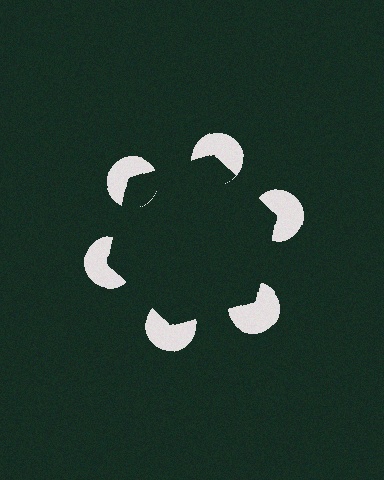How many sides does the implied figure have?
6 sides.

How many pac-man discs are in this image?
There are 6 — one at each vertex of the illusory hexagon.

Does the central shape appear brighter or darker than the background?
It typically appears slightly darker than the background, even though no actual brightness change is drawn.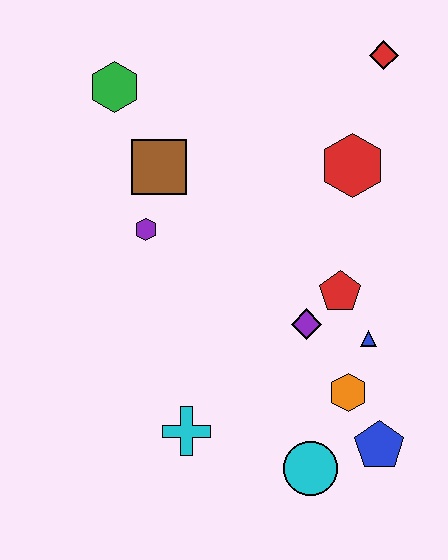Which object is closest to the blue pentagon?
The orange hexagon is closest to the blue pentagon.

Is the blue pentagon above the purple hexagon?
No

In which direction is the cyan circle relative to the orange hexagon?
The cyan circle is below the orange hexagon.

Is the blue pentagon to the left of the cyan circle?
No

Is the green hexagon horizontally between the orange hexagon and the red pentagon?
No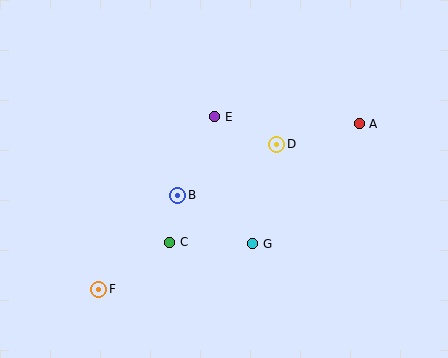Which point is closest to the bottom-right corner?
Point G is closest to the bottom-right corner.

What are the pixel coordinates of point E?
Point E is at (215, 117).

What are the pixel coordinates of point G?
Point G is at (253, 244).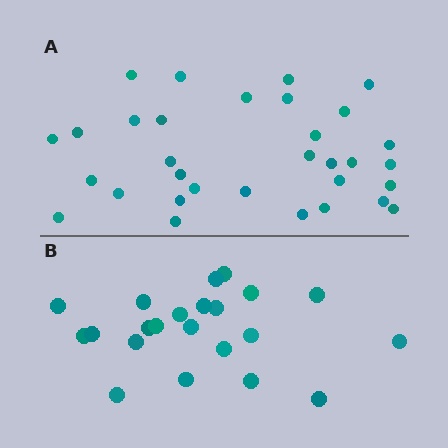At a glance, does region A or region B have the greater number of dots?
Region A (the top region) has more dots.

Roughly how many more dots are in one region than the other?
Region A has roughly 10 or so more dots than region B.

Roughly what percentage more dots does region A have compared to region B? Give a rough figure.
About 45% more.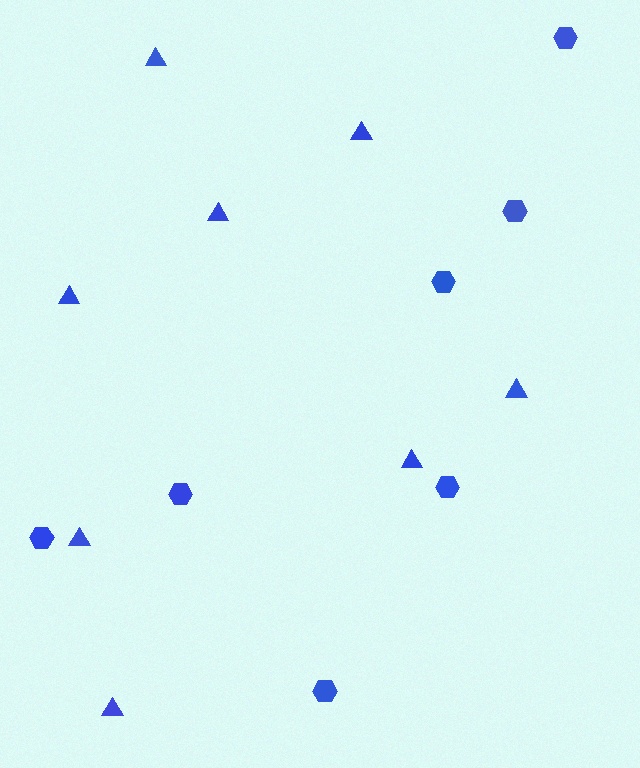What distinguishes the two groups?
There are 2 groups: one group of hexagons (7) and one group of triangles (8).